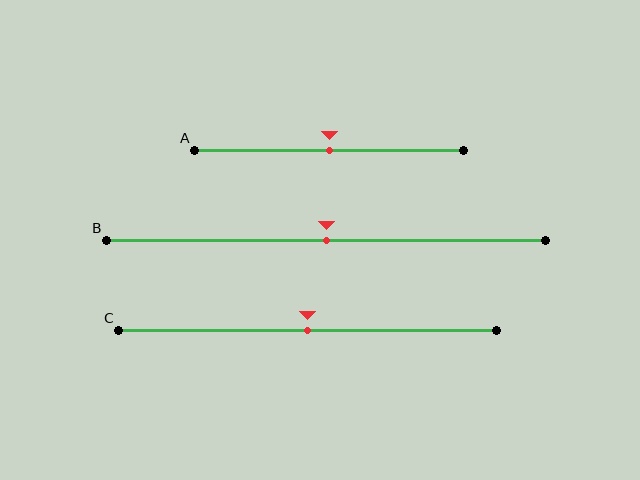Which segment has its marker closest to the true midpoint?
Segment A has its marker closest to the true midpoint.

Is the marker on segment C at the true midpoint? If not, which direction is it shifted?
Yes, the marker on segment C is at the true midpoint.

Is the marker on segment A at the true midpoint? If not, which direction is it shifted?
Yes, the marker on segment A is at the true midpoint.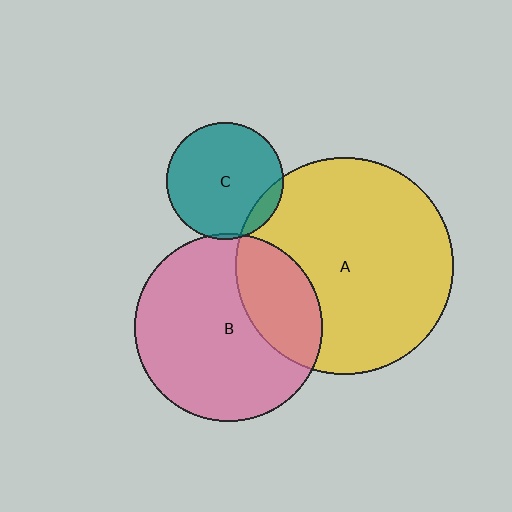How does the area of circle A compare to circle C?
Approximately 3.5 times.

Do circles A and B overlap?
Yes.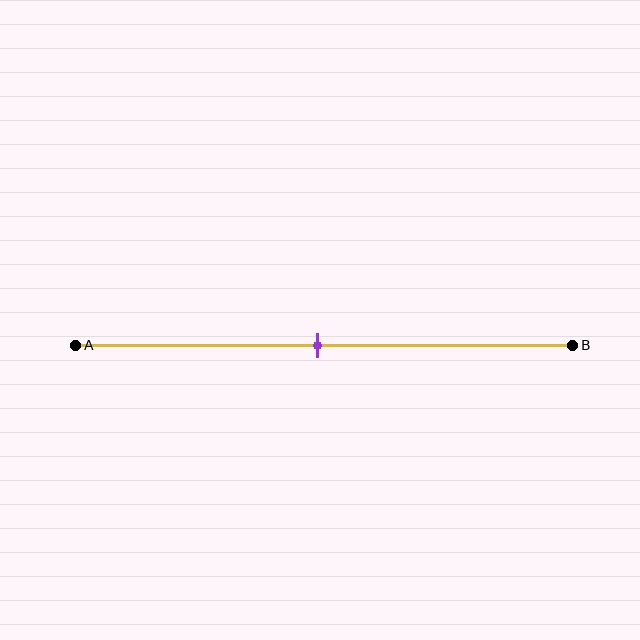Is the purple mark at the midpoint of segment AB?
Yes, the mark is approximately at the midpoint.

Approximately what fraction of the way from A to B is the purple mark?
The purple mark is approximately 50% of the way from A to B.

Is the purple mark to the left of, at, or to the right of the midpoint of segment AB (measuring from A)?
The purple mark is approximately at the midpoint of segment AB.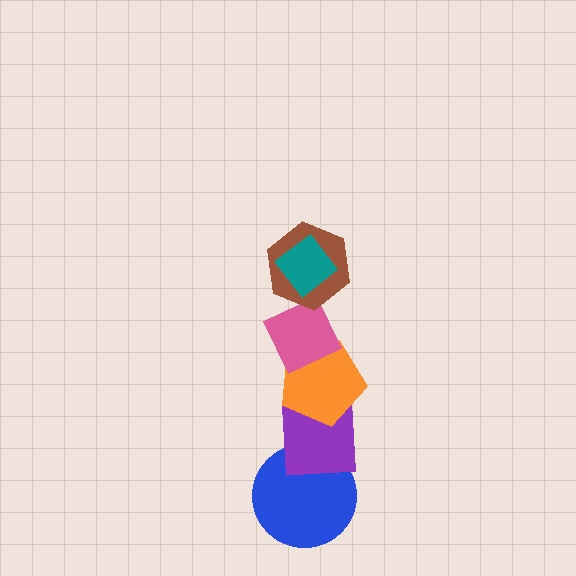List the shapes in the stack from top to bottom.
From top to bottom: the teal diamond, the brown hexagon, the pink diamond, the orange pentagon, the purple square, the blue circle.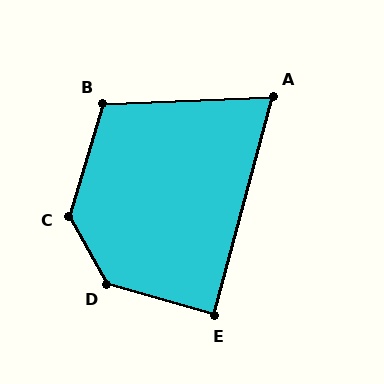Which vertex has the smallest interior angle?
A, at approximately 73 degrees.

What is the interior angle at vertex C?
Approximately 134 degrees (obtuse).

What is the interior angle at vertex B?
Approximately 109 degrees (obtuse).